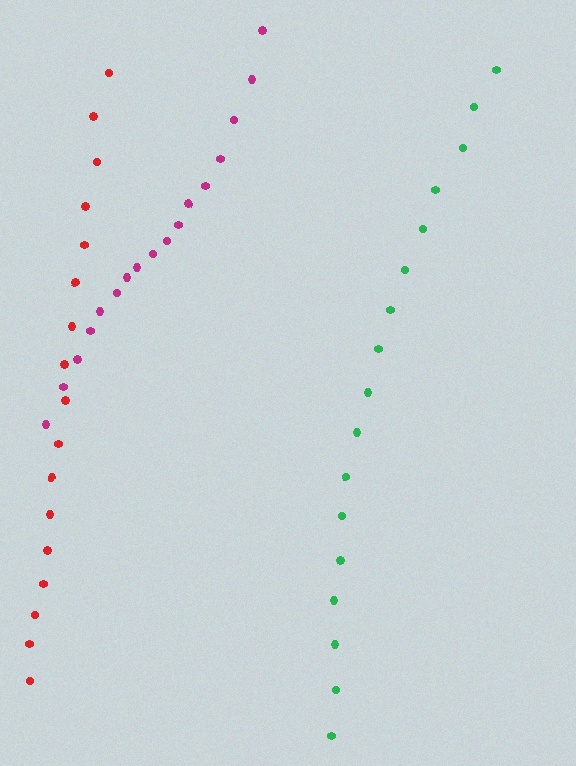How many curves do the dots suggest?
There are 3 distinct paths.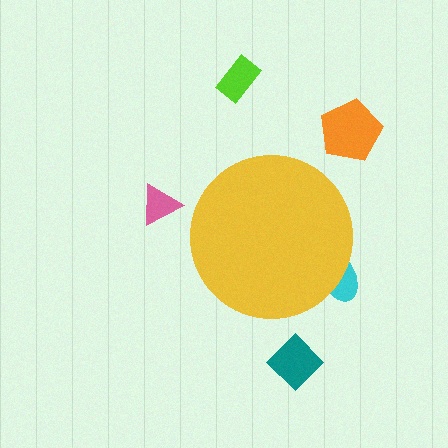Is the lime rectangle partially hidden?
No, the lime rectangle is fully visible.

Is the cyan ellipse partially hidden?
Yes, the cyan ellipse is partially hidden behind the yellow circle.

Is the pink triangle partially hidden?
No, the pink triangle is fully visible.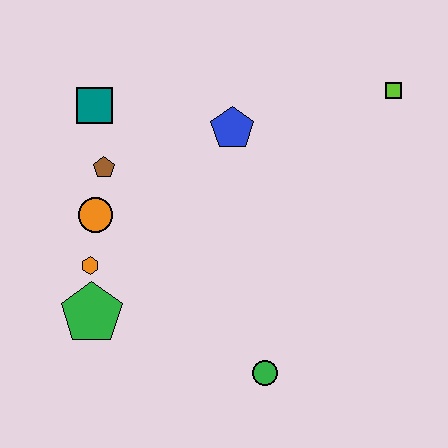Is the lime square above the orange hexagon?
Yes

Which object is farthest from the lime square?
The green pentagon is farthest from the lime square.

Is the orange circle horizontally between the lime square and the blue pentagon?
No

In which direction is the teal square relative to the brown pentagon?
The teal square is above the brown pentagon.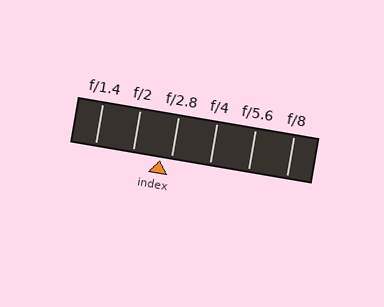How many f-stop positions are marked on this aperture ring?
There are 6 f-stop positions marked.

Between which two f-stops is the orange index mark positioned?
The index mark is between f/2 and f/2.8.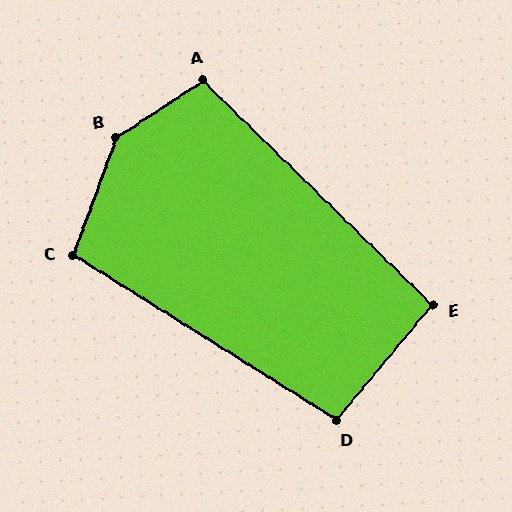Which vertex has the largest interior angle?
B, at approximately 144 degrees.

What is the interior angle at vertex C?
Approximately 102 degrees (obtuse).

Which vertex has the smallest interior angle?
E, at approximately 95 degrees.